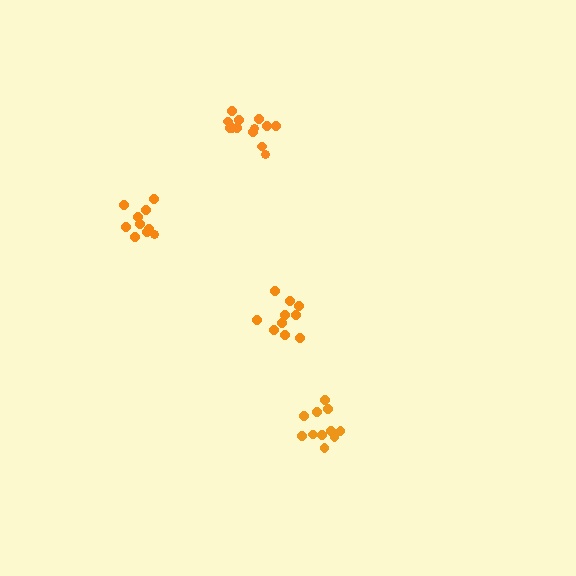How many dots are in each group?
Group 1: 10 dots, Group 2: 13 dots, Group 3: 11 dots, Group 4: 10 dots (44 total).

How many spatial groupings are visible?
There are 4 spatial groupings.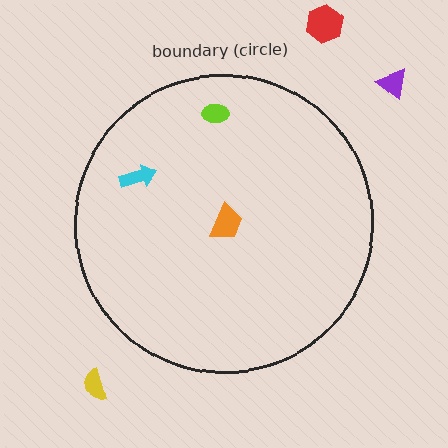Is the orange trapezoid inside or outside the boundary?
Inside.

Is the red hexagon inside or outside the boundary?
Outside.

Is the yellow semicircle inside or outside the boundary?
Outside.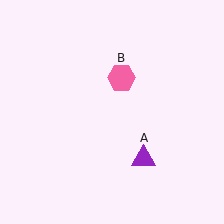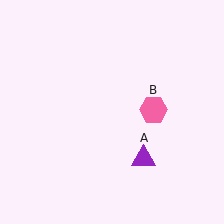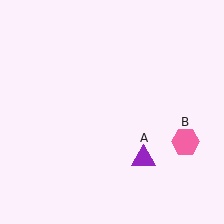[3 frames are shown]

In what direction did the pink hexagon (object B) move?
The pink hexagon (object B) moved down and to the right.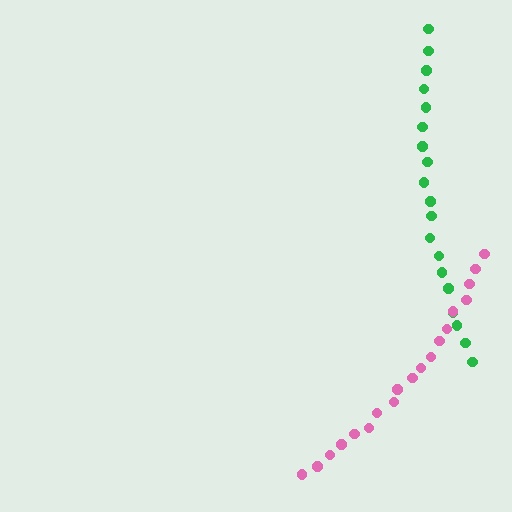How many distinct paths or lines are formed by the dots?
There are 2 distinct paths.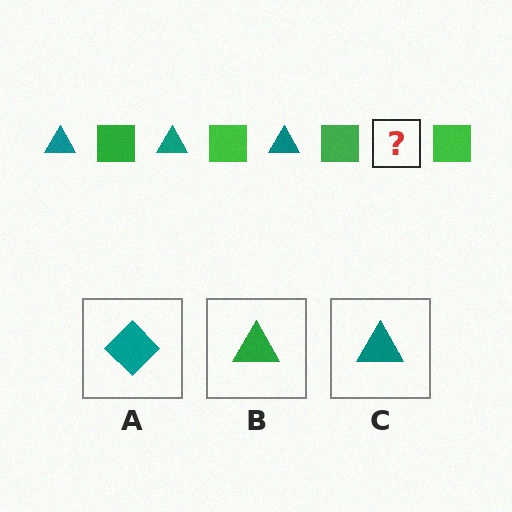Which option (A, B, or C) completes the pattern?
C.